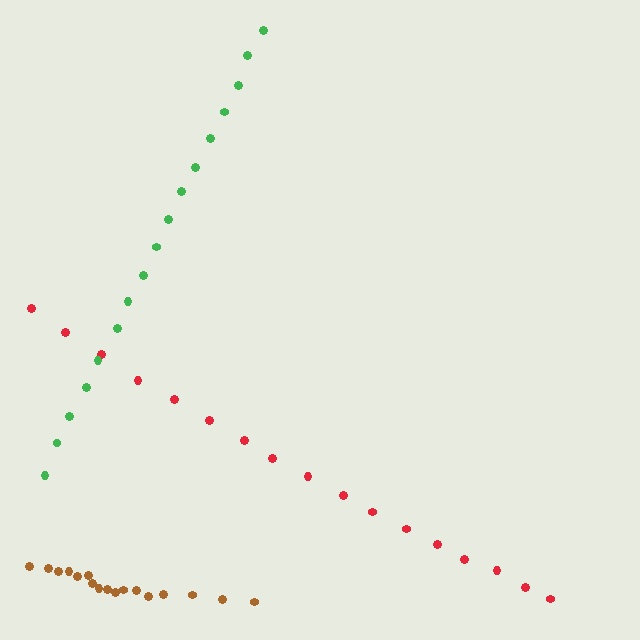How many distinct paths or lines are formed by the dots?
There are 3 distinct paths.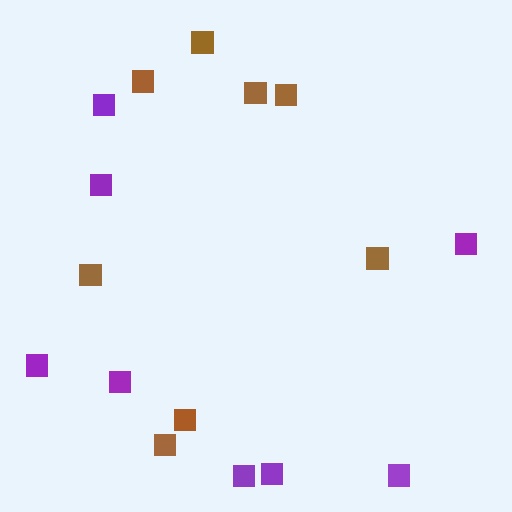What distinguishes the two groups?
There are 2 groups: one group of purple squares (8) and one group of brown squares (8).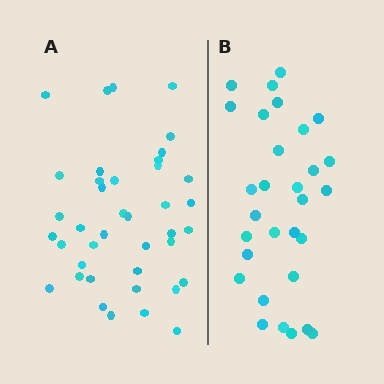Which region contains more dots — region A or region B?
Region A (the left region) has more dots.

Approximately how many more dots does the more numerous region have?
Region A has roughly 10 or so more dots than region B.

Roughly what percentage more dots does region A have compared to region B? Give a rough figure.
About 35% more.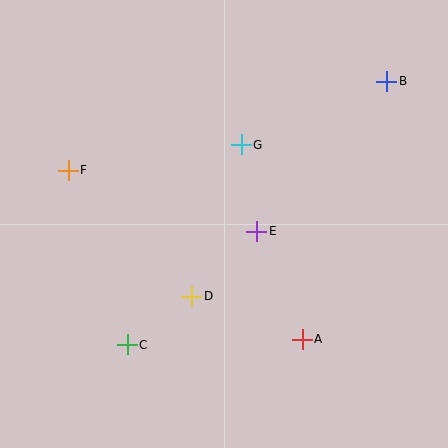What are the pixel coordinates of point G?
Point G is at (241, 145).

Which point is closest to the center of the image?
Point E at (257, 231) is closest to the center.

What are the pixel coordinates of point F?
Point F is at (68, 170).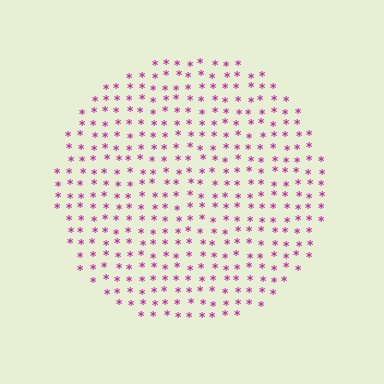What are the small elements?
The small elements are asterisks.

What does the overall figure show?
The overall figure shows a circle.